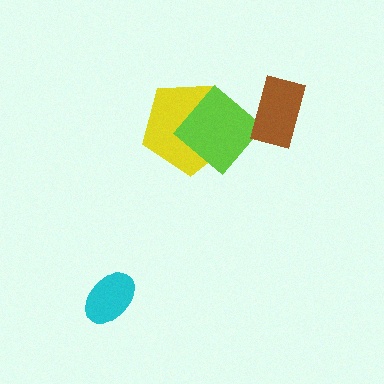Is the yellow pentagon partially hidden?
Yes, it is partially covered by another shape.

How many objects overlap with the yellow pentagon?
1 object overlaps with the yellow pentagon.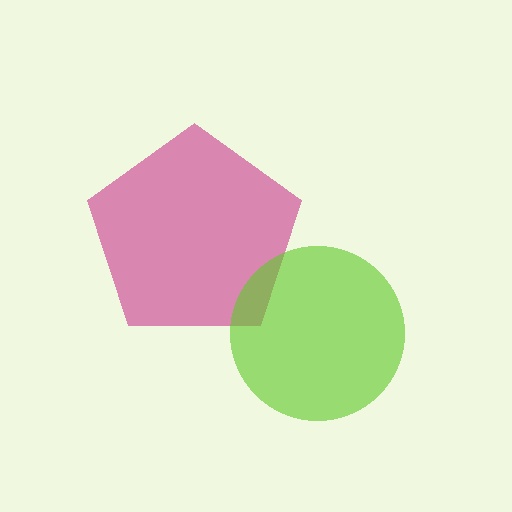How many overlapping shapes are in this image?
There are 2 overlapping shapes in the image.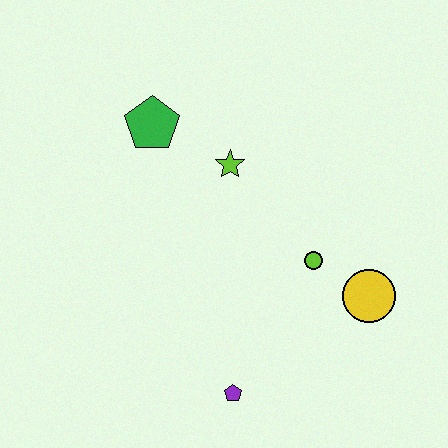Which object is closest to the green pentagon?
The lime star is closest to the green pentagon.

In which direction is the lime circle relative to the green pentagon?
The lime circle is to the right of the green pentagon.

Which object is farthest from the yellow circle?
The green pentagon is farthest from the yellow circle.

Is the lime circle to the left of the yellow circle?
Yes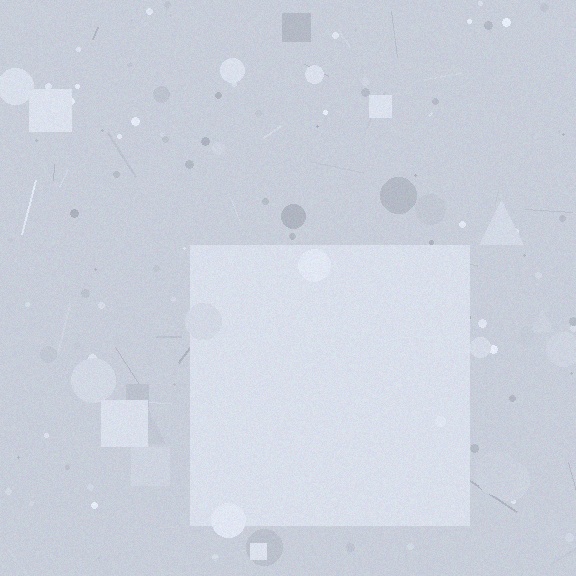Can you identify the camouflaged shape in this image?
The camouflaged shape is a square.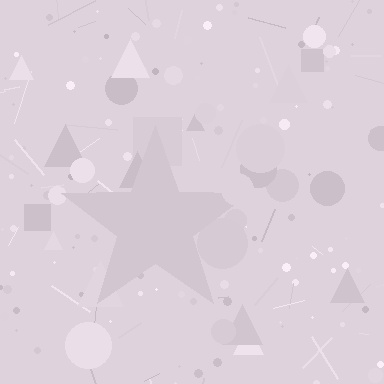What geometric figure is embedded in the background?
A star is embedded in the background.